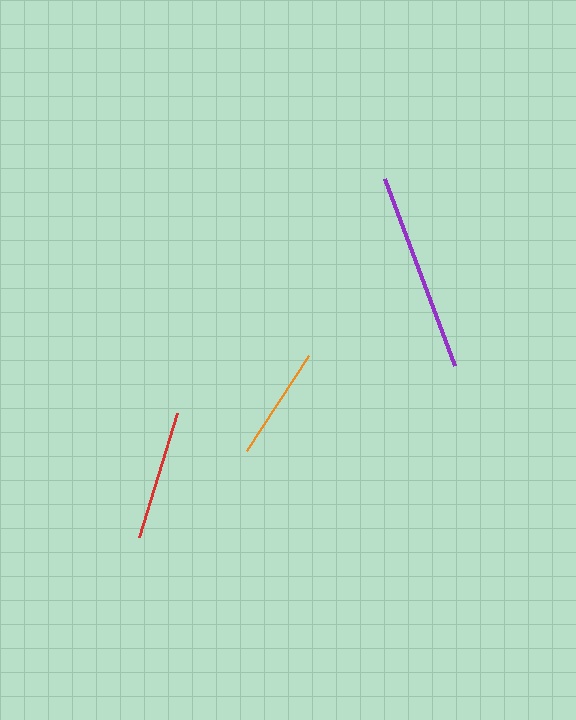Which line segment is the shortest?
The orange line is the shortest at approximately 113 pixels.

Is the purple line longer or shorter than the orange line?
The purple line is longer than the orange line.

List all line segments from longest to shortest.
From longest to shortest: purple, red, orange.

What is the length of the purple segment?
The purple segment is approximately 199 pixels long.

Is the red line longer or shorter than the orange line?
The red line is longer than the orange line.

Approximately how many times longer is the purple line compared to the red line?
The purple line is approximately 1.5 times the length of the red line.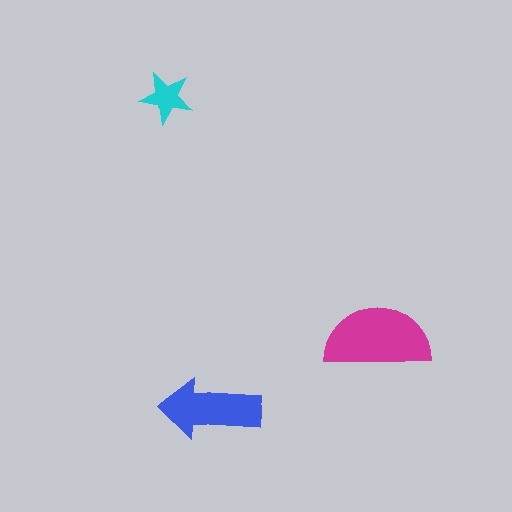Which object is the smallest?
The cyan star.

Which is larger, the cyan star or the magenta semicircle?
The magenta semicircle.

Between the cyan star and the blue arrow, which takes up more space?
The blue arrow.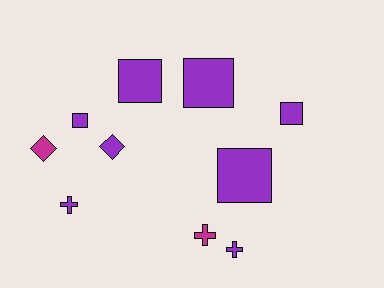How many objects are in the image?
There are 10 objects.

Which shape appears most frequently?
Square, with 5 objects.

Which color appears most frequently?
Purple, with 8 objects.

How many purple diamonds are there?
There is 1 purple diamond.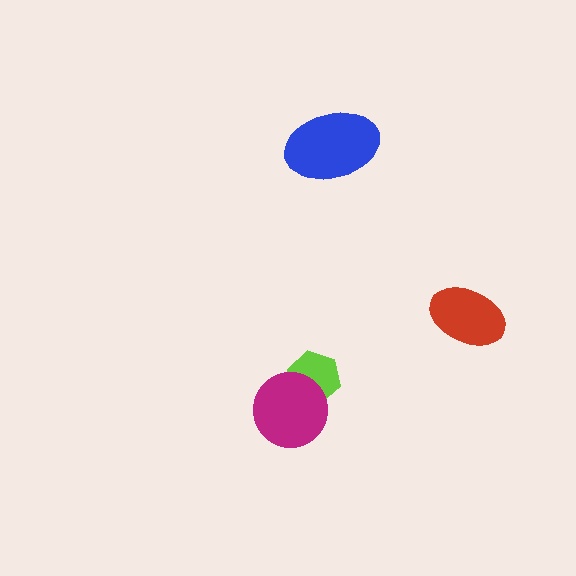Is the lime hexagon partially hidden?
Yes, it is partially covered by another shape.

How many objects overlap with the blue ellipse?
0 objects overlap with the blue ellipse.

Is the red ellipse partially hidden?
No, no other shape covers it.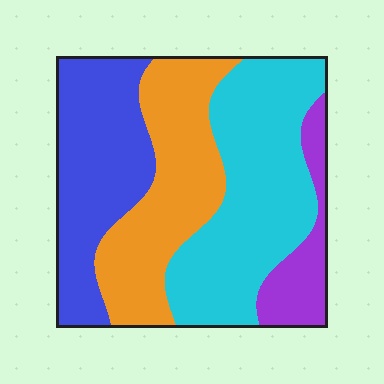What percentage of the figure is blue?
Blue takes up about one quarter (1/4) of the figure.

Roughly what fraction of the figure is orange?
Orange covers about 25% of the figure.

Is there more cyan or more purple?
Cyan.